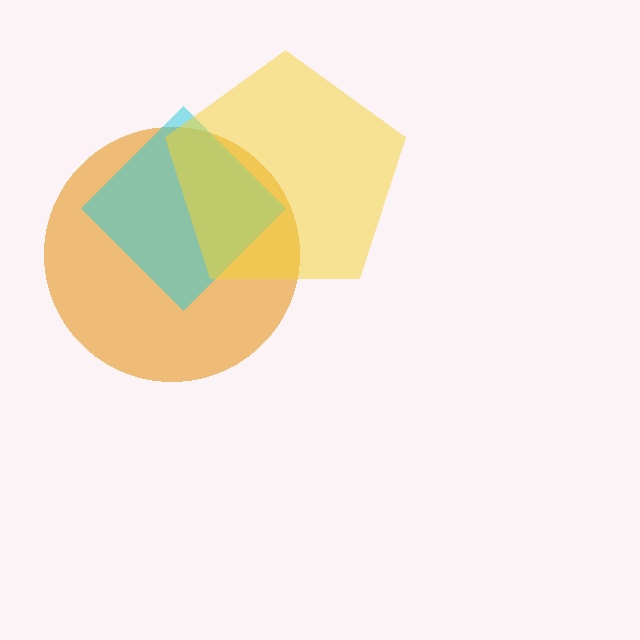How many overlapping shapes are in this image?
There are 3 overlapping shapes in the image.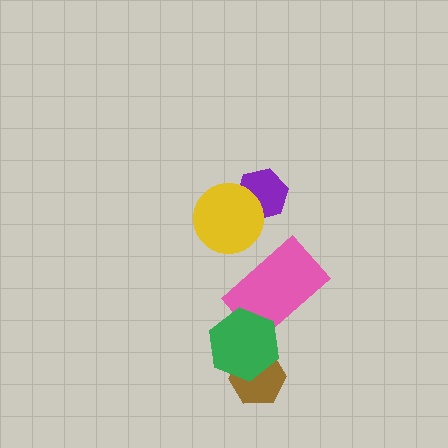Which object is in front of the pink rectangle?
The green hexagon is in front of the pink rectangle.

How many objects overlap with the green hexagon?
2 objects overlap with the green hexagon.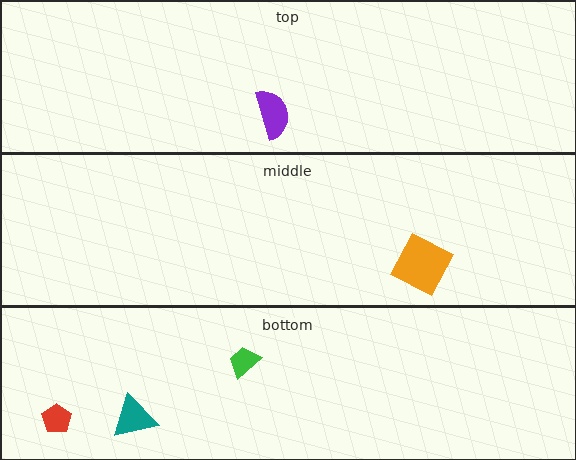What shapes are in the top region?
The purple semicircle.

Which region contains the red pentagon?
The bottom region.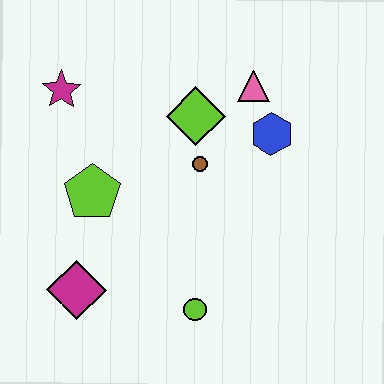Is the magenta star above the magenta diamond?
Yes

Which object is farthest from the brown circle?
The magenta diamond is farthest from the brown circle.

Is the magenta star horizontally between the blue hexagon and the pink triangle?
No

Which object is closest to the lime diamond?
The brown circle is closest to the lime diamond.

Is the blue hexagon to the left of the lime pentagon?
No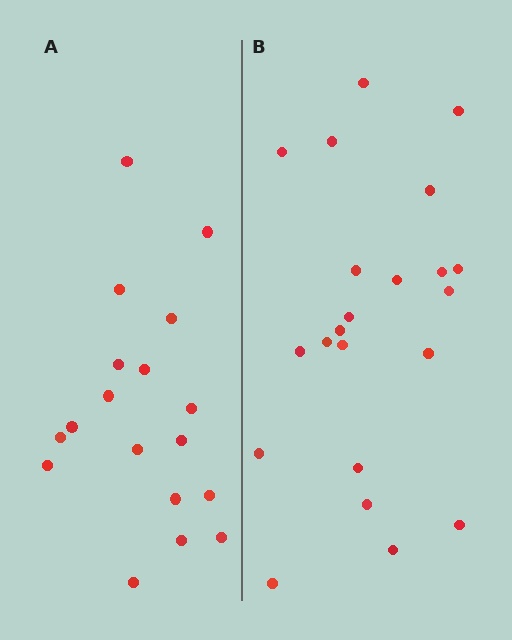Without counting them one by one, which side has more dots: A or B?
Region B (the right region) has more dots.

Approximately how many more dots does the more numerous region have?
Region B has about 4 more dots than region A.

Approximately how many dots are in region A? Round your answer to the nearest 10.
About 20 dots. (The exact count is 18, which rounds to 20.)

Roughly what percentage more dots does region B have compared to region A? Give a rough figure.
About 20% more.